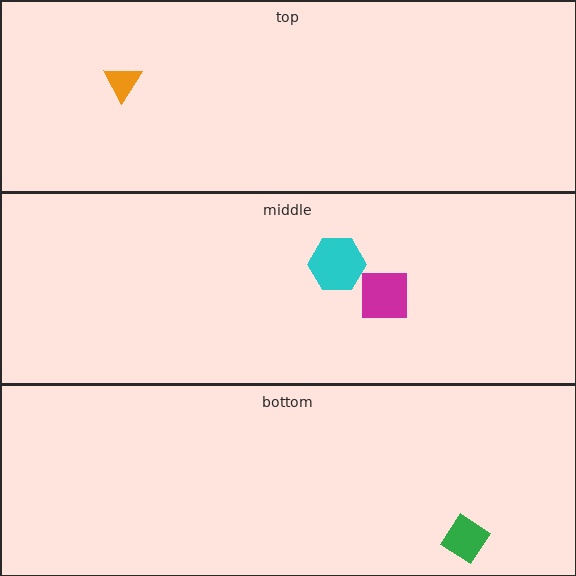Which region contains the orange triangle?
The top region.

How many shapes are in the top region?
1.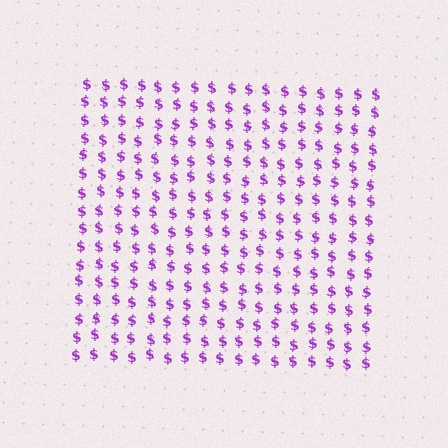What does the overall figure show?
The overall figure shows a square.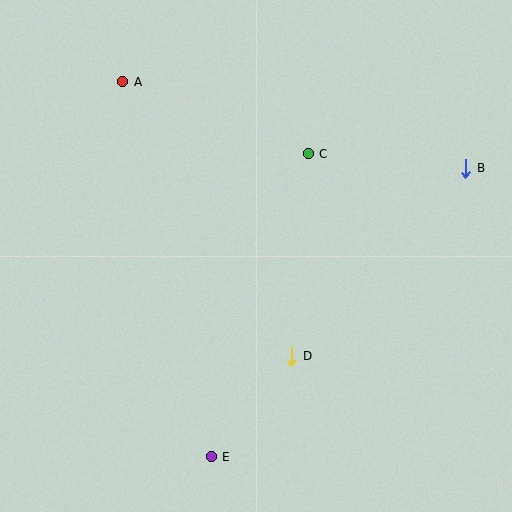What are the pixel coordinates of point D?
Point D is at (292, 356).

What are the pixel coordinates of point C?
Point C is at (308, 154).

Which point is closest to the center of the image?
Point D at (292, 356) is closest to the center.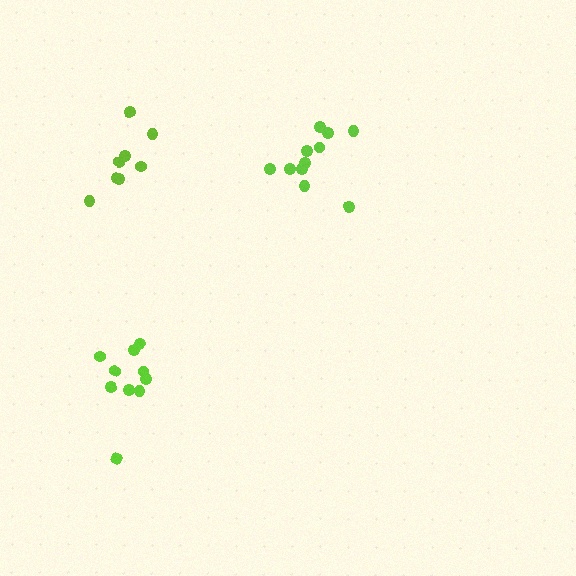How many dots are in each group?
Group 1: 11 dots, Group 2: 10 dots, Group 3: 9 dots (30 total).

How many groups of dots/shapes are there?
There are 3 groups.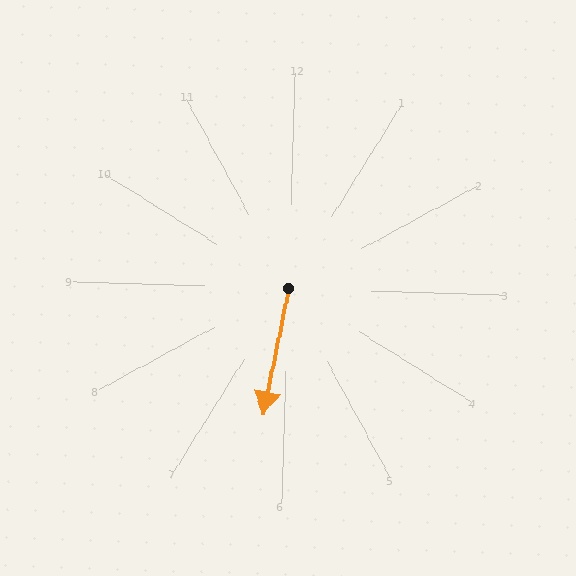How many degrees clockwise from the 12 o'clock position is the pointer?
Approximately 189 degrees.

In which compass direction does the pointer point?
South.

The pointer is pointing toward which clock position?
Roughly 6 o'clock.